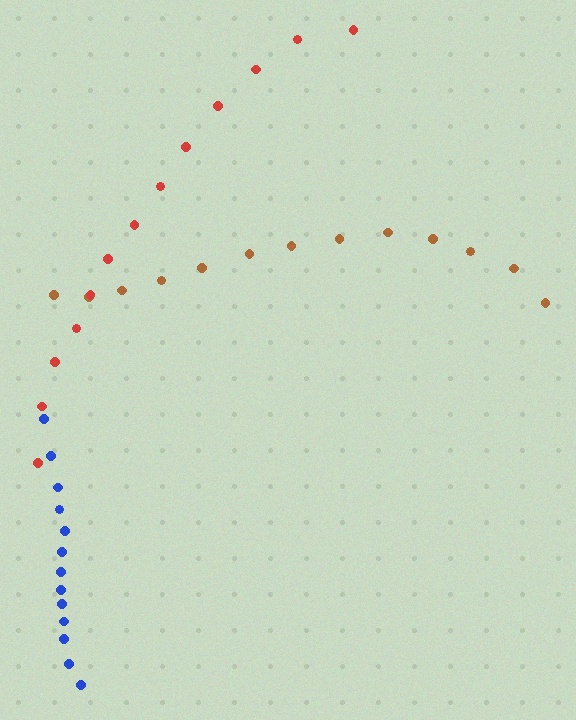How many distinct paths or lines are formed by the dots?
There are 3 distinct paths.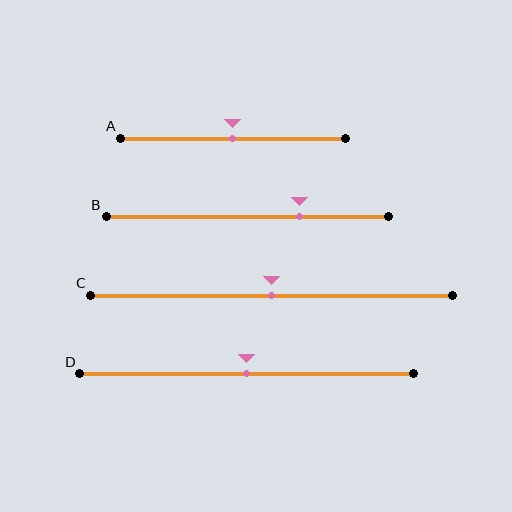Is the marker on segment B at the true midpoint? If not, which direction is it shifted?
No, the marker on segment B is shifted to the right by about 18% of the segment length.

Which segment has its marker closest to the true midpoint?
Segment A has its marker closest to the true midpoint.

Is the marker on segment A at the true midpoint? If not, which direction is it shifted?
Yes, the marker on segment A is at the true midpoint.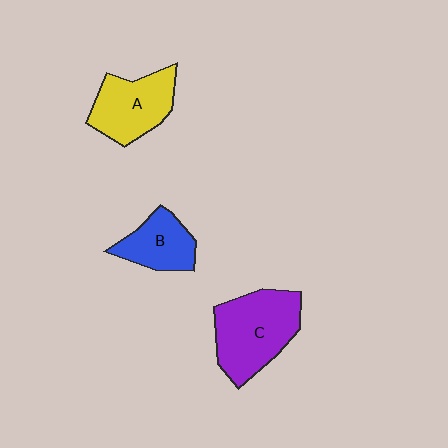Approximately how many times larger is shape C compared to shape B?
Approximately 1.7 times.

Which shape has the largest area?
Shape C (purple).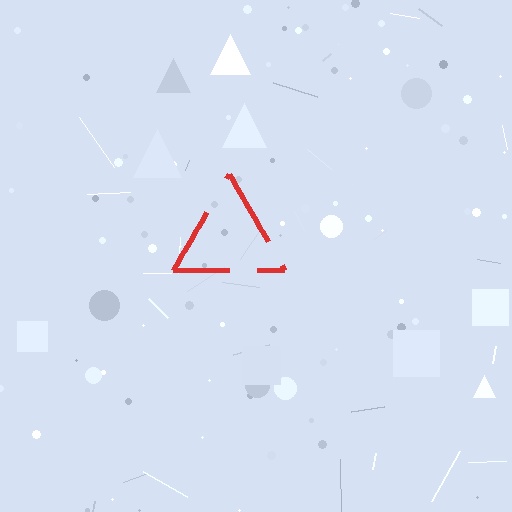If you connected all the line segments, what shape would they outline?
They would outline a triangle.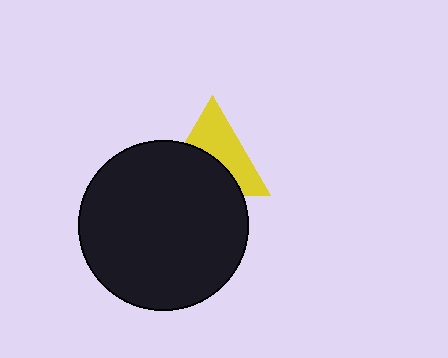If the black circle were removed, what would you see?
You would see the complete yellow triangle.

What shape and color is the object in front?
The object in front is a black circle.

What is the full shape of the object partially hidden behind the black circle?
The partially hidden object is a yellow triangle.